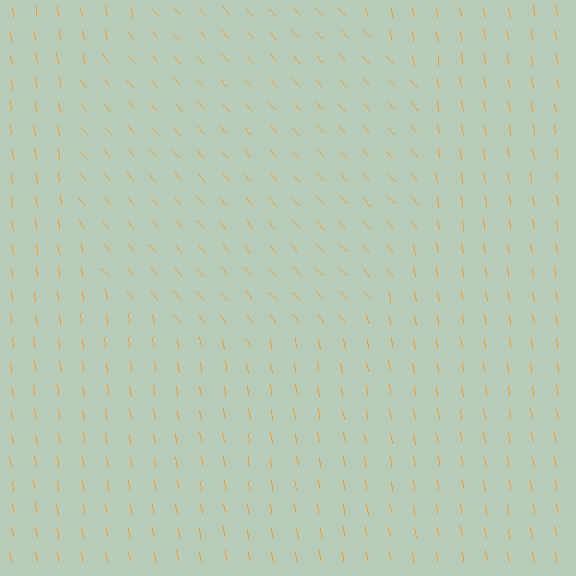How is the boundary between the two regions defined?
The boundary is defined purely by a change in line orientation (approximately 34 degrees difference). All lines are the same color and thickness.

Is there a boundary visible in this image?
Yes, there is a texture boundary formed by a change in line orientation.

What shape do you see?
I see a circle.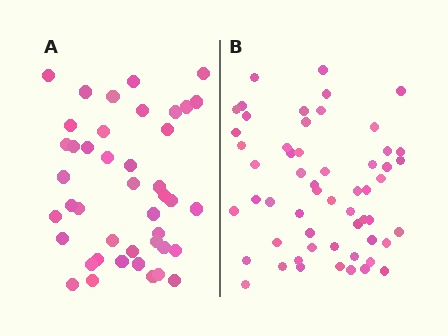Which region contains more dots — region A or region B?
Region B (the right region) has more dots.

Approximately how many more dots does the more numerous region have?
Region B has approximately 15 more dots than region A.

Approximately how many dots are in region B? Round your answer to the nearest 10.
About 60 dots. (The exact count is 56, which rounds to 60.)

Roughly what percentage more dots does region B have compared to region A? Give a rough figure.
About 30% more.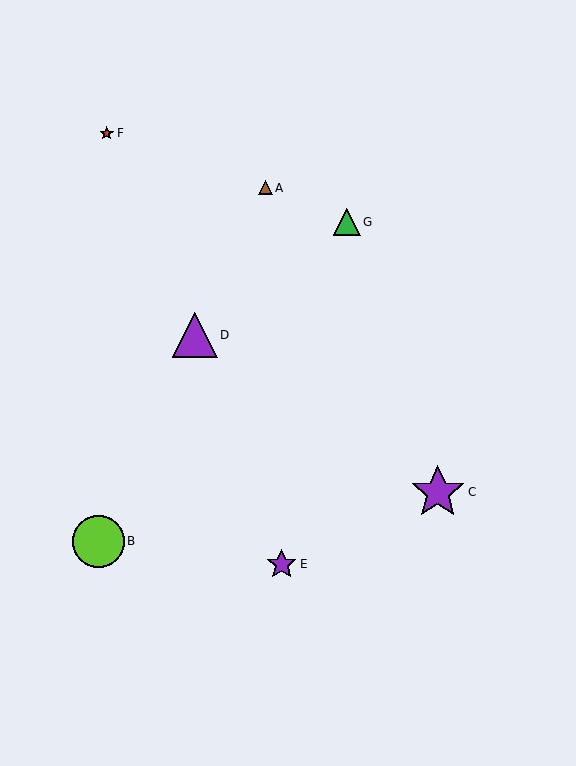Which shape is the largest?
The purple star (labeled C) is the largest.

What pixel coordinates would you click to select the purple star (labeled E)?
Click at (282, 564) to select the purple star E.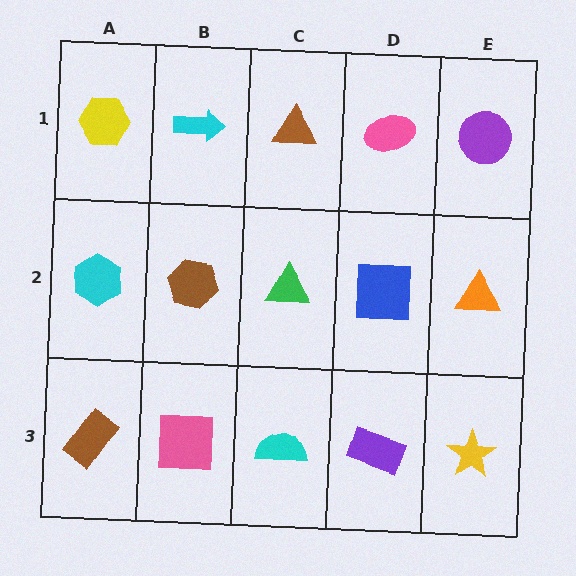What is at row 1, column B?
A cyan arrow.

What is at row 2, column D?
A blue square.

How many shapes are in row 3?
5 shapes.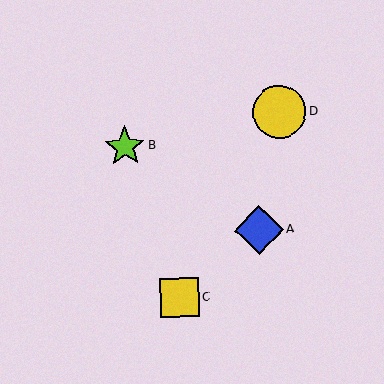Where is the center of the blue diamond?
The center of the blue diamond is at (259, 230).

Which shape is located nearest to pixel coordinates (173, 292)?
The yellow square (labeled C) at (180, 297) is nearest to that location.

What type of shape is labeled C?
Shape C is a yellow square.